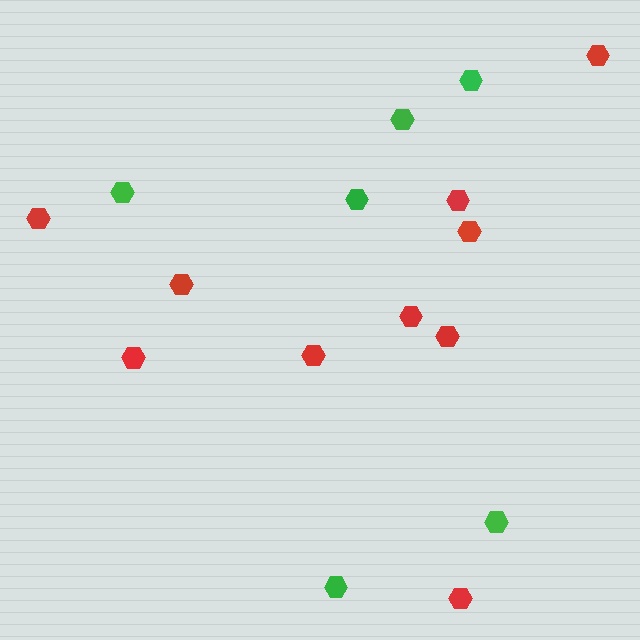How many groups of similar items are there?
There are 2 groups: one group of green hexagons (6) and one group of red hexagons (10).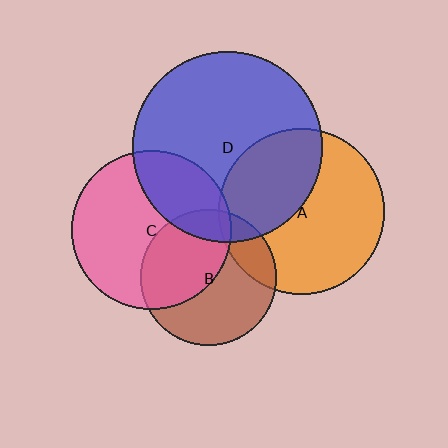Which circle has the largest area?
Circle D (blue).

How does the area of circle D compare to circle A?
Approximately 1.3 times.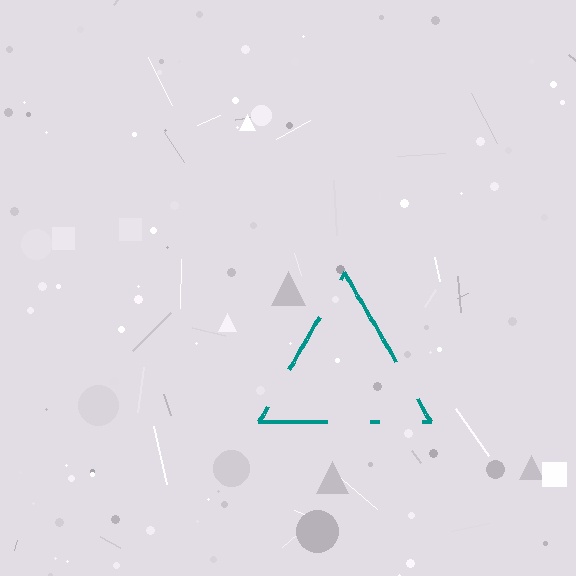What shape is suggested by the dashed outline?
The dashed outline suggests a triangle.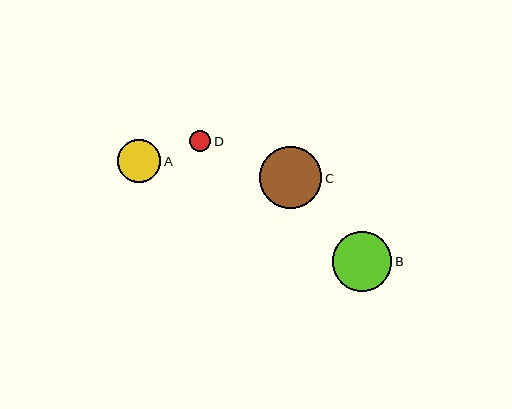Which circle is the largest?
Circle C is the largest with a size of approximately 62 pixels.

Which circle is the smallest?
Circle D is the smallest with a size of approximately 21 pixels.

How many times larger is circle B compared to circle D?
Circle B is approximately 2.8 times the size of circle D.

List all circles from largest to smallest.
From largest to smallest: C, B, A, D.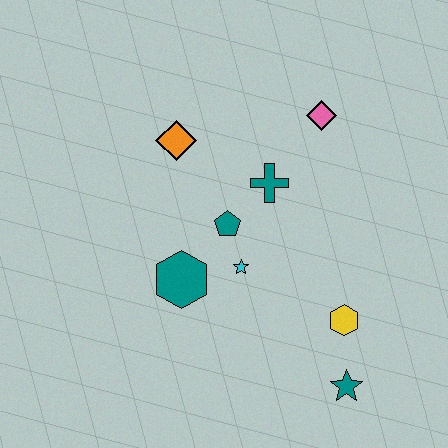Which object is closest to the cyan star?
The teal pentagon is closest to the cyan star.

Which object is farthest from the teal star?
The orange diamond is farthest from the teal star.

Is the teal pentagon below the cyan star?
No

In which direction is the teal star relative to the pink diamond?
The teal star is below the pink diamond.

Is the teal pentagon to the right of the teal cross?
No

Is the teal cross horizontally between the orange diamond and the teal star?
Yes